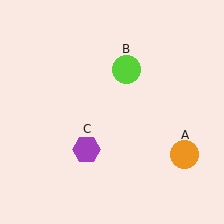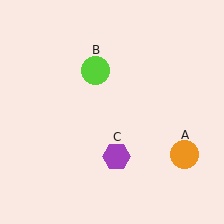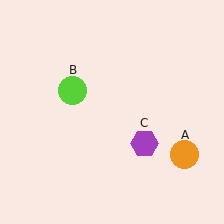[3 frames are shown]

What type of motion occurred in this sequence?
The lime circle (object B), purple hexagon (object C) rotated counterclockwise around the center of the scene.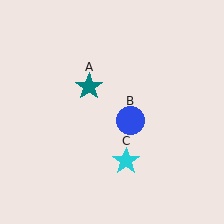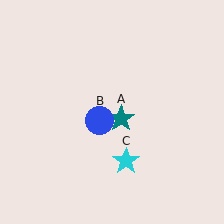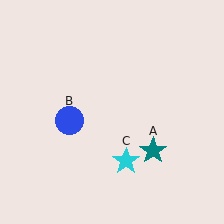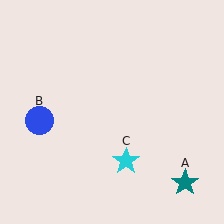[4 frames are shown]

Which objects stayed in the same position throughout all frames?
Cyan star (object C) remained stationary.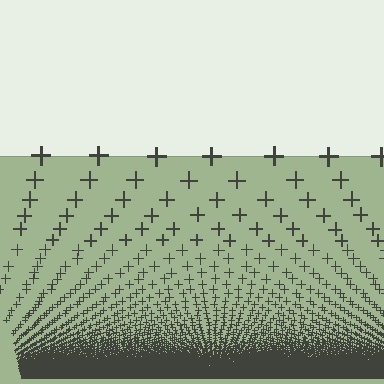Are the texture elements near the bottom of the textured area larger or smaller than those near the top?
Smaller. The gradient is inverted — elements near the bottom are smaller and denser.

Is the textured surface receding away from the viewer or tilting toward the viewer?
The surface appears to tilt toward the viewer. Texture elements get larger and sparser toward the top.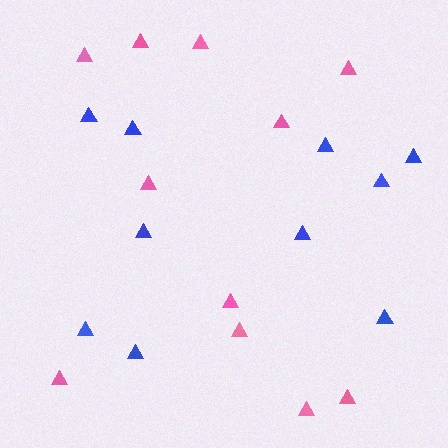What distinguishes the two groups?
There are 2 groups: one group of pink triangles (11) and one group of blue triangles (10).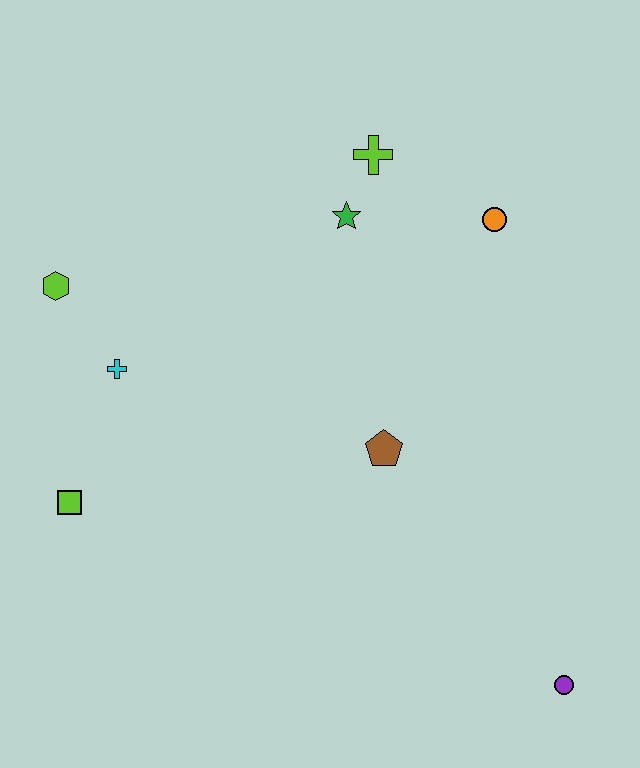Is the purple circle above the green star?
No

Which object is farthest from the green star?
The purple circle is farthest from the green star.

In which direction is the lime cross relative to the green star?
The lime cross is above the green star.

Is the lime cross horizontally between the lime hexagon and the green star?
No